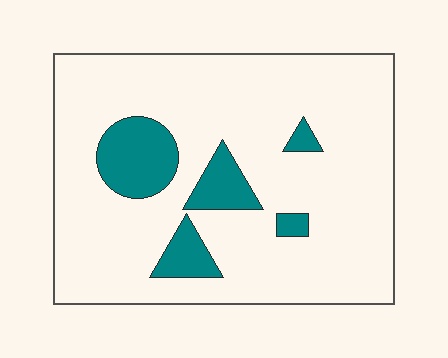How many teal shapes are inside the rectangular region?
5.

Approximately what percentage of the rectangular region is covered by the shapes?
Approximately 15%.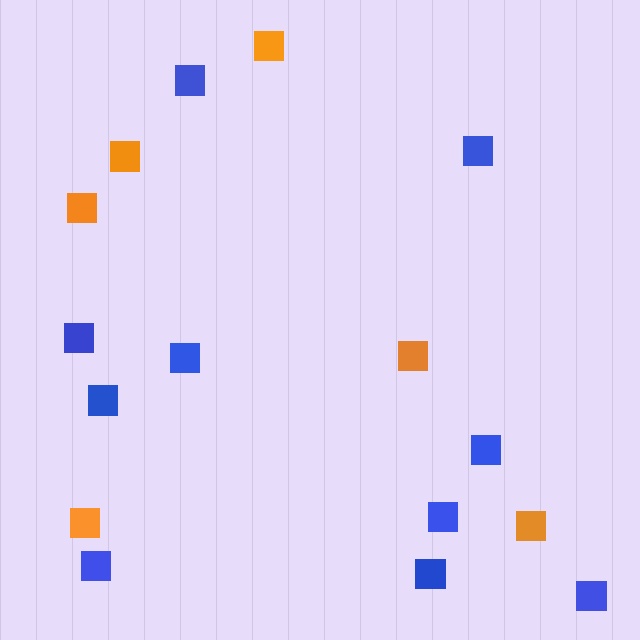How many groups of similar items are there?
There are 2 groups: one group of blue squares (10) and one group of orange squares (6).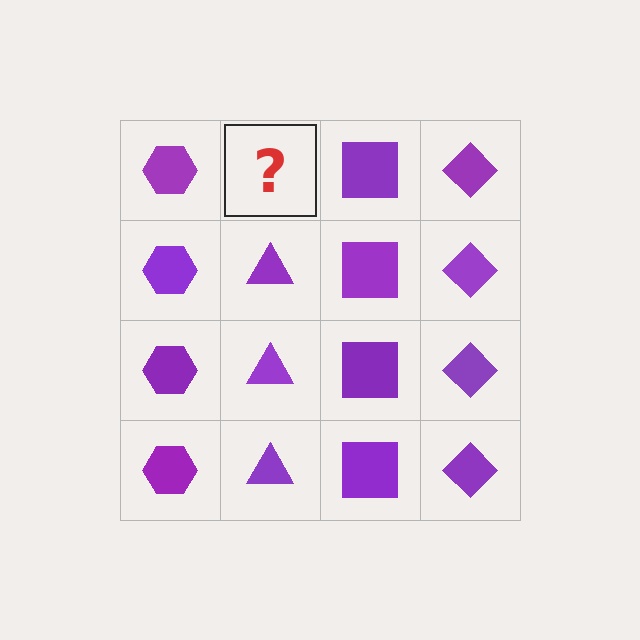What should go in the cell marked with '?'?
The missing cell should contain a purple triangle.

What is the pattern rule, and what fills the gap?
The rule is that each column has a consistent shape. The gap should be filled with a purple triangle.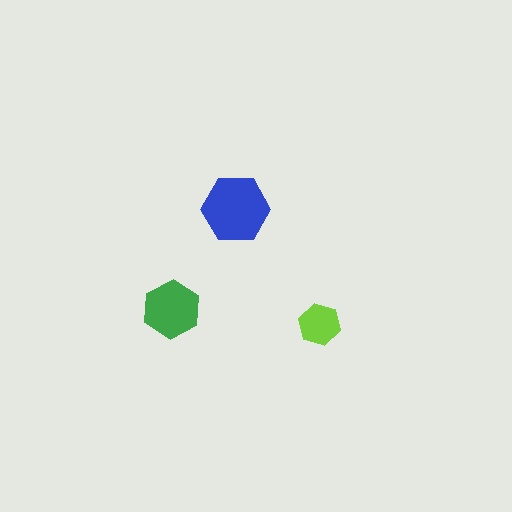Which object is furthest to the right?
The lime hexagon is rightmost.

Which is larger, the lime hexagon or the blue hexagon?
The blue one.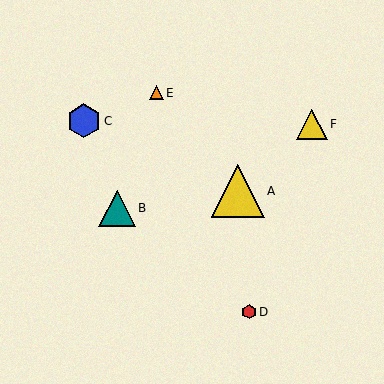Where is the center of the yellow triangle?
The center of the yellow triangle is at (312, 124).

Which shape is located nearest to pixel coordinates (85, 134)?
The blue hexagon (labeled C) at (84, 121) is nearest to that location.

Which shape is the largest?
The yellow triangle (labeled A) is the largest.